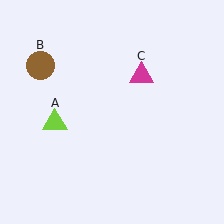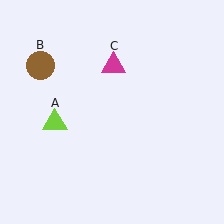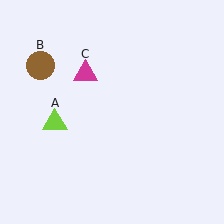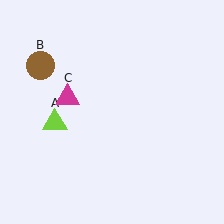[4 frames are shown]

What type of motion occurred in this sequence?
The magenta triangle (object C) rotated counterclockwise around the center of the scene.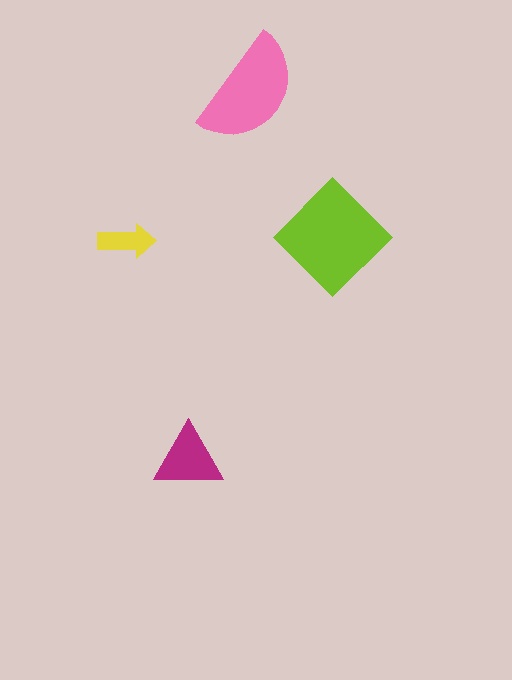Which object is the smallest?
The yellow arrow.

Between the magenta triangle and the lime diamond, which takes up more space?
The lime diamond.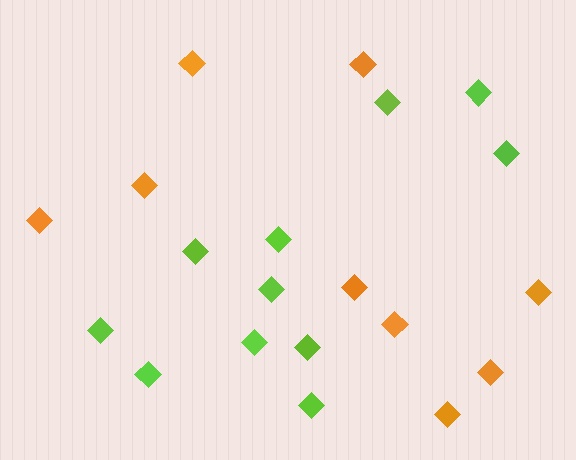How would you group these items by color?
There are 2 groups: one group of orange diamonds (9) and one group of lime diamonds (11).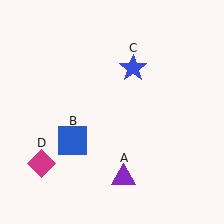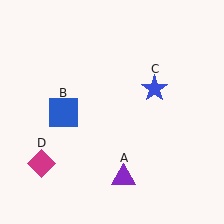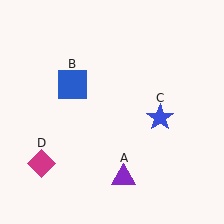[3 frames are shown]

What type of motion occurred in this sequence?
The blue square (object B), blue star (object C) rotated clockwise around the center of the scene.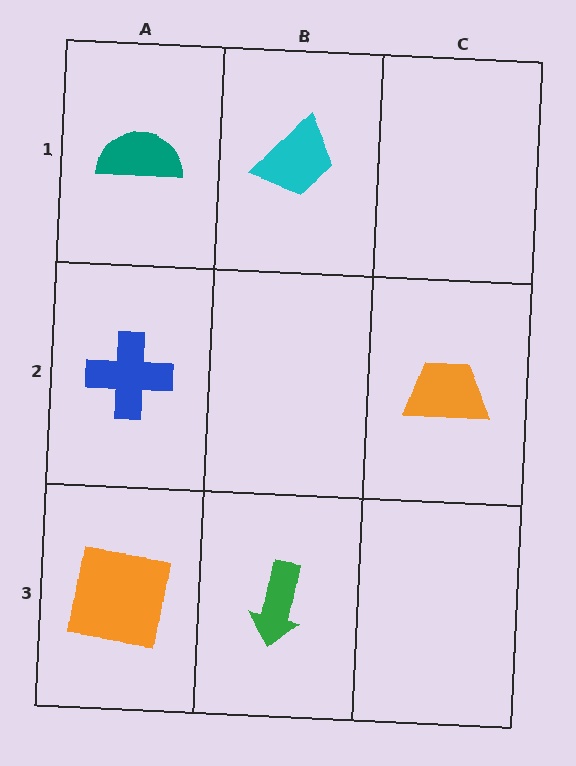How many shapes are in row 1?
2 shapes.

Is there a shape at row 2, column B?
No, that cell is empty.